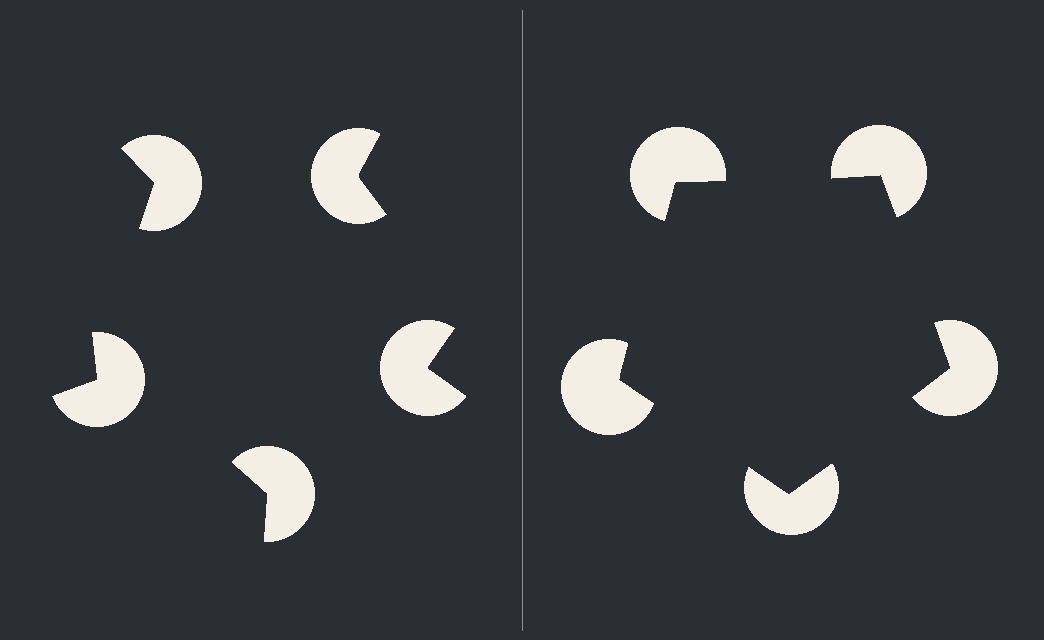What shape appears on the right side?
An illusory pentagon.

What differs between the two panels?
The pac-man discs are positioned identically on both sides; only the wedge orientations differ. On the right they align to a pentagon; on the left they are misaligned.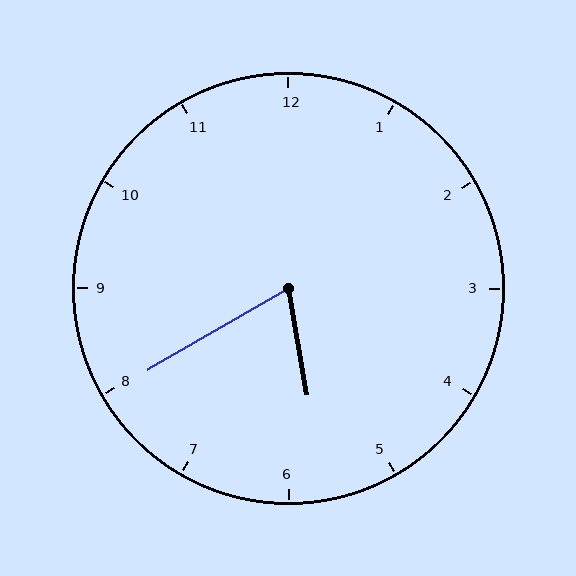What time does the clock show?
5:40.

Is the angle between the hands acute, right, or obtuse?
It is acute.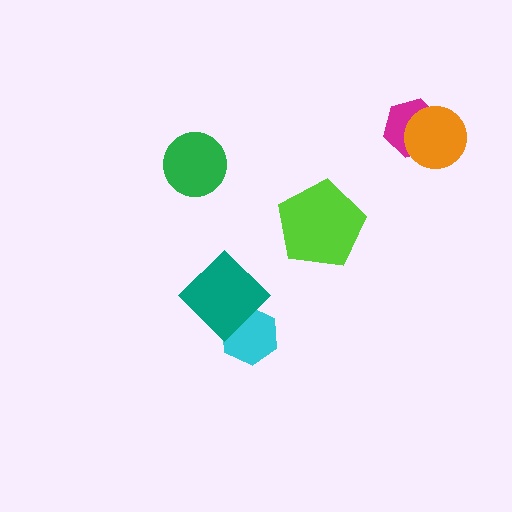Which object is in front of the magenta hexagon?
The orange circle is in front of the magenta hexagon.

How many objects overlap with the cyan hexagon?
1 object overlaps with the cyan hexagon.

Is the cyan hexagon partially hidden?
Yes, it is partially covered by another shape.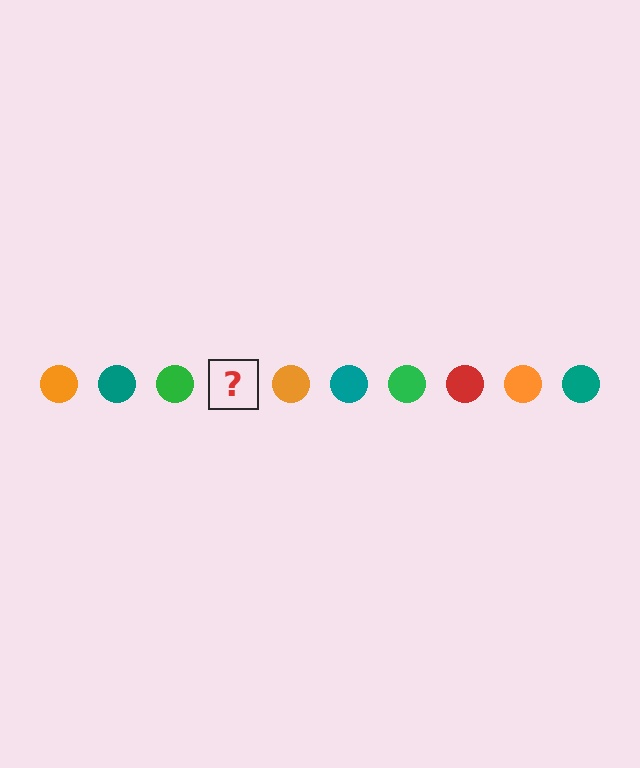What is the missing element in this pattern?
The missing element is a red circle.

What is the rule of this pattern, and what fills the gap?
The rule is that the pattern cycles through orange, teal, green, red circles. The gap should be filled with a red circle.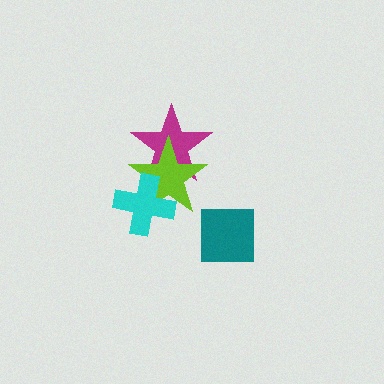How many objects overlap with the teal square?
0 objects overlap with the teal square.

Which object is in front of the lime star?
The cyan cross is in front of the lime star.